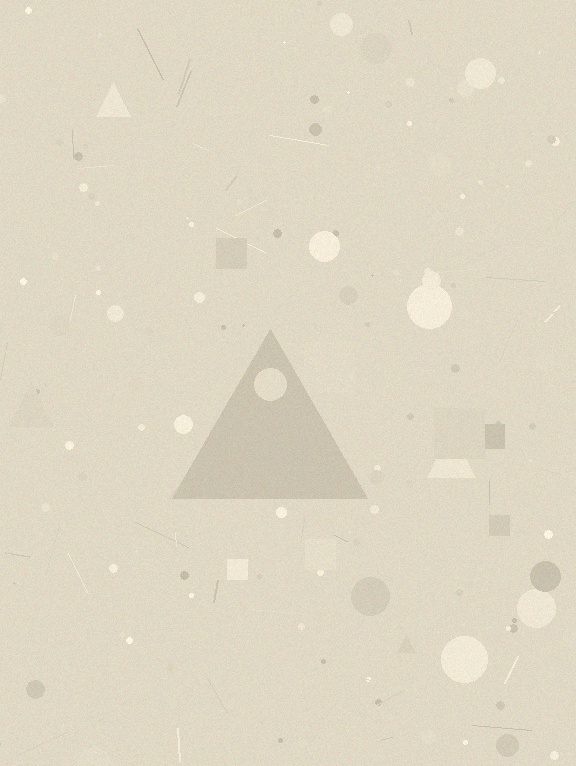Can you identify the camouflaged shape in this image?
The camouflaged shape is a triangle.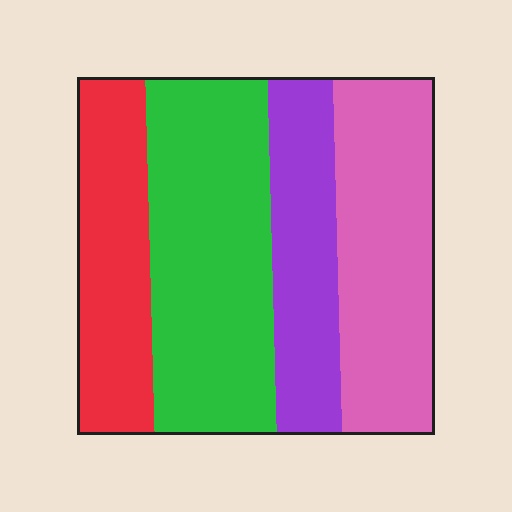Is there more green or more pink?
Green.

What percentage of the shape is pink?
Pink takes up between a sixth and a third of the shape.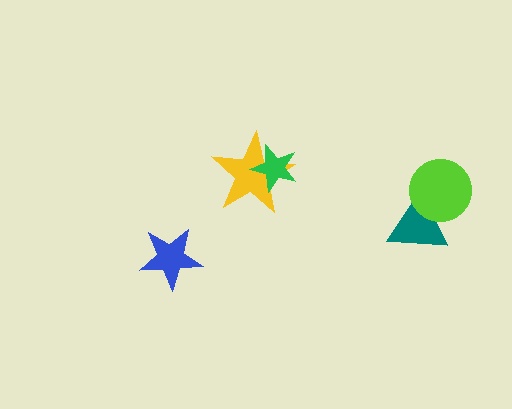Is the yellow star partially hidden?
Yes, it is partially covered by another shape.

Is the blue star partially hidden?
No, no other shape covers it.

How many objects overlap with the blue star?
0 objects overlap with the blue star.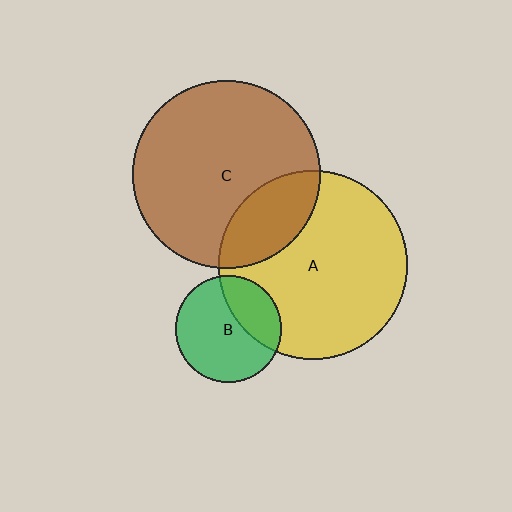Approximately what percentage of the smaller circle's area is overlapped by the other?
Approximately 30%.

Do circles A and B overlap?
Yes.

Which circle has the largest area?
Circle A (yellow).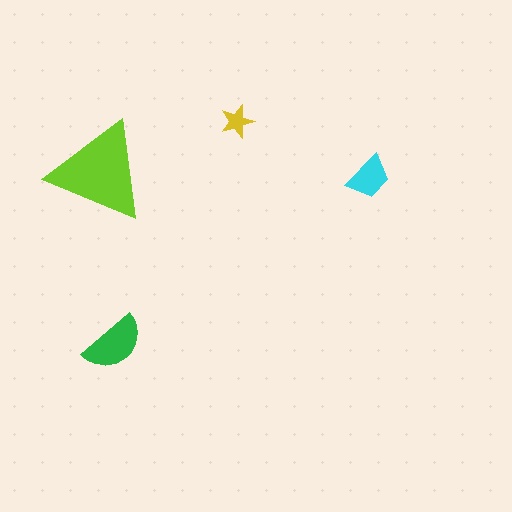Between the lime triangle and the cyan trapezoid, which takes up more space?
The lime triangle.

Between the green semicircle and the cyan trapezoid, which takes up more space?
The green semicircle.